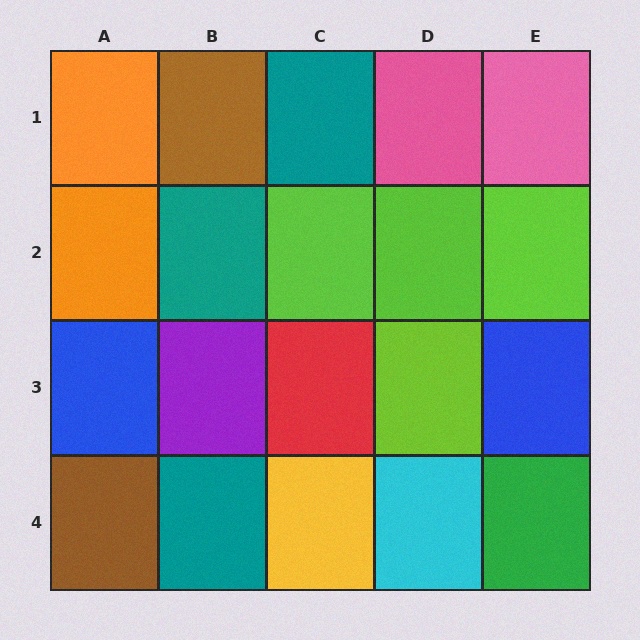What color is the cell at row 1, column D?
Pink.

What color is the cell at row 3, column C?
Red.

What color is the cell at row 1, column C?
Teal.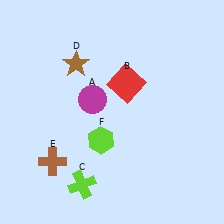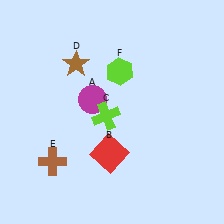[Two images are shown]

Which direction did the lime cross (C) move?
The lime cross (C) moved up.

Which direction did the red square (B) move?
The red square (B) moved down.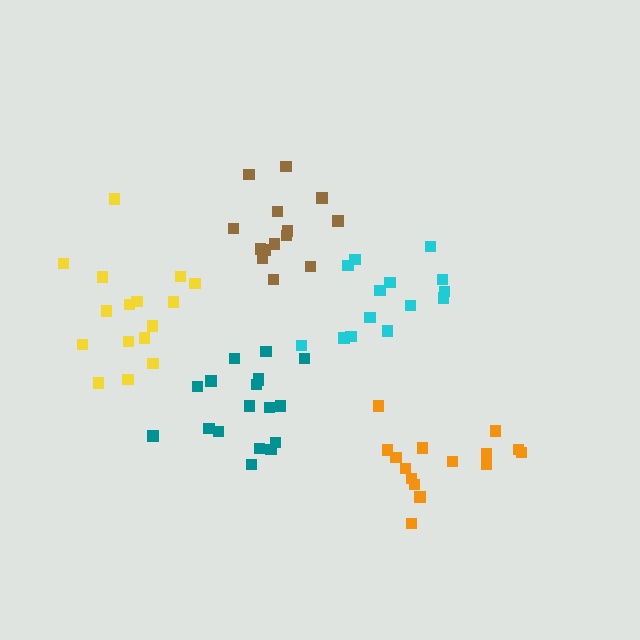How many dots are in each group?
Group 1: 14 dots, Group 2: 14 dots, Group 3: 16 dots, Group 4: 18 dots, Group 5: 15 dots (77 total).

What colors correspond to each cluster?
The clusters are colored: brown, cyan, yellow, teal, orange.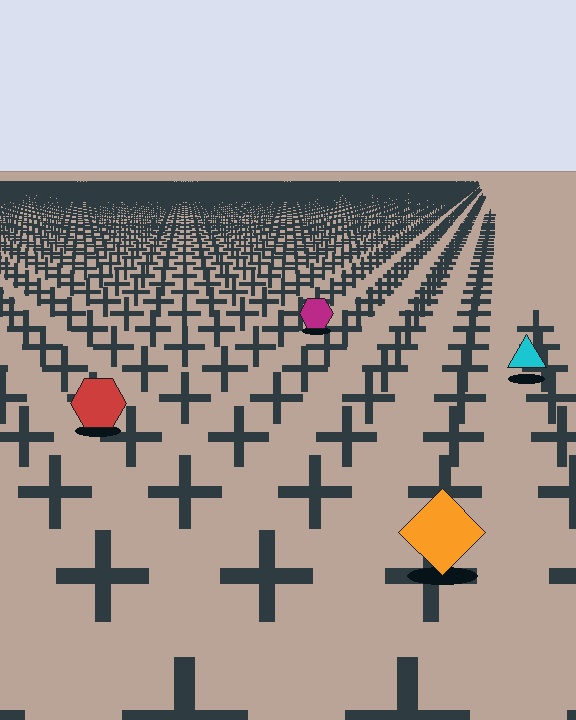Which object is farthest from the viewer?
The magenta hexagon is farthest from the viewer. It appears smaller and the ground texture around it is denser.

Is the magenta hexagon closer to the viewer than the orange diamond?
No. The orange diamond is closer — you can tell from the texture gradient: the ground texture is coarser near it.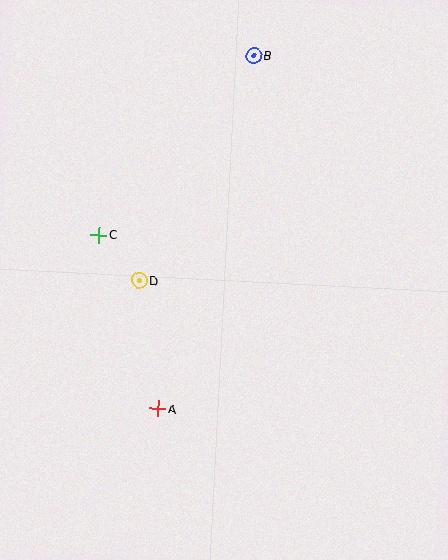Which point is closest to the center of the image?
Point D at (139, 281) is closest to the center.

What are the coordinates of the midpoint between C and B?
The midpoint between C and B is at (176, 145).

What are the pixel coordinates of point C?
Point C is at (99, 235).